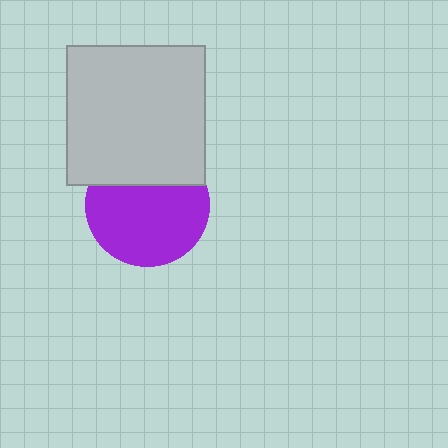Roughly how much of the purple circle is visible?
Most of it is visible (roughly 70%).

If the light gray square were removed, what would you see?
You would see the complete purple circle.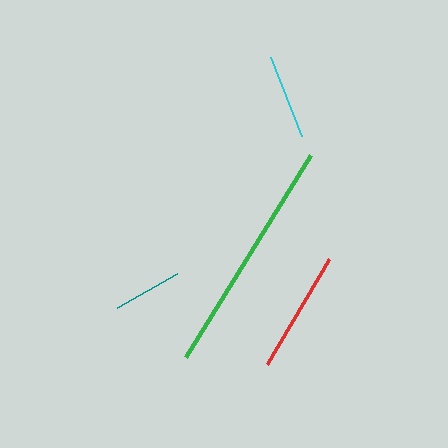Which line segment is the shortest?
The teal line is the shortest at approximately 69 pixels.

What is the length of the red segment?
The red segment is approximately 121 pixels long.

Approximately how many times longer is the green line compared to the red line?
The green line is approximately 2.0 times the length of the red line.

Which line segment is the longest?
The green line is the longest at approximately 237 pixels.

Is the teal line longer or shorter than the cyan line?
The cyan line is longer than the teal line.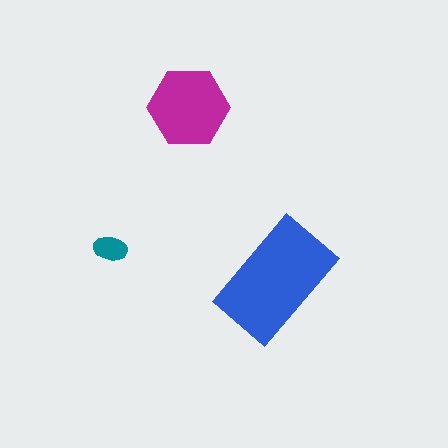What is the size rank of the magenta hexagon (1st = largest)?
2nd.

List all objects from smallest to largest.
The teal ellipse, the magenta hexagon, the blue rectangle.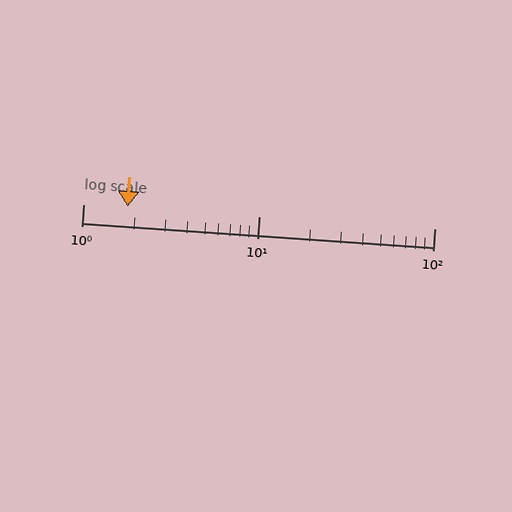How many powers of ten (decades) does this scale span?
The scale spans 2 decades, from 1 to 100.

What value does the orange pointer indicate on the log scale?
The pointer indicates approximately 1.8.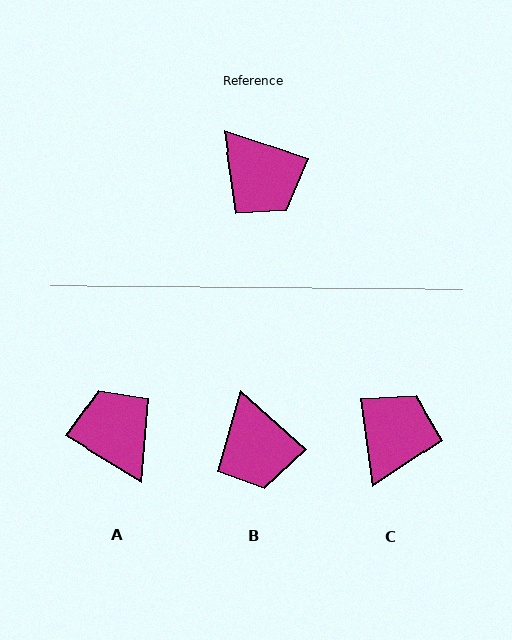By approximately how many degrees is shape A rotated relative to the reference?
Approximately 167 degrees counter-clockwise.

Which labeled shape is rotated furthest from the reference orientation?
A, about 167 degrees away.